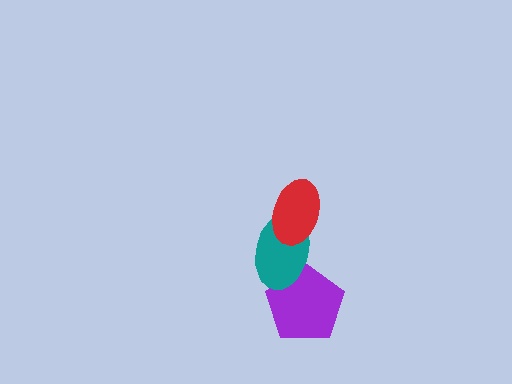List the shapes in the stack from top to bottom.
From top to bottom: the red ellipse, the teal ellipse, the purple pentagon.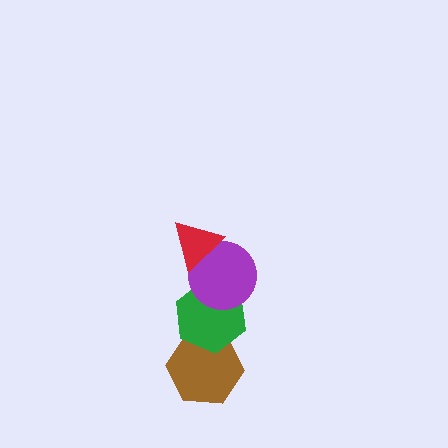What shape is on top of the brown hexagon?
The green hexagon is on top of the brown hexagon.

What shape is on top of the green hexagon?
The purple circle is on top of the green hexagon.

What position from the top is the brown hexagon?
The brown hexagon is 4th from the top.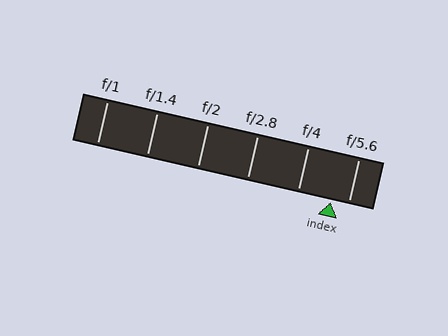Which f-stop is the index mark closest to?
The index mark is closest to f/5.6.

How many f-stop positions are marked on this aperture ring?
There are 6 f-stop positions marked.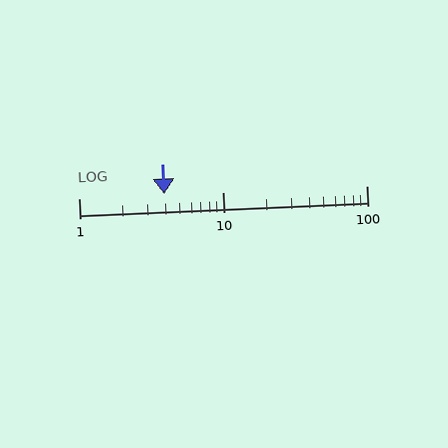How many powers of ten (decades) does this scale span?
The scale spans 2 decades, from 1 to 100.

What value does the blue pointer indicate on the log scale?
The pointer indicates approximately 3.9.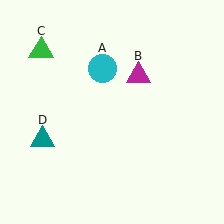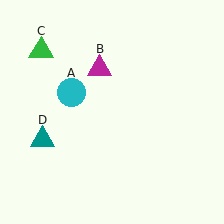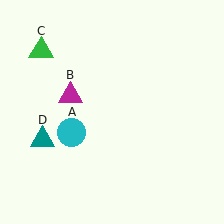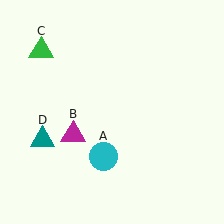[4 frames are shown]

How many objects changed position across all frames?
2 objects changed position: cyan circle (object A), magenta triangle (object B).